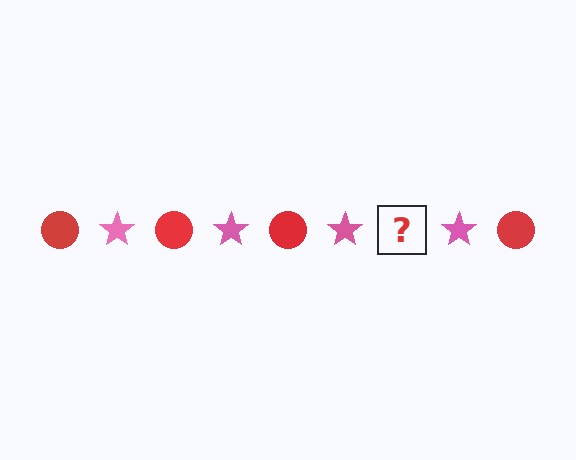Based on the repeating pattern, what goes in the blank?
The blank should be a red circle.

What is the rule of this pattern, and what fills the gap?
The rule is that the pattern alternates between red circle and pink star. The gap should be filled with a red circle.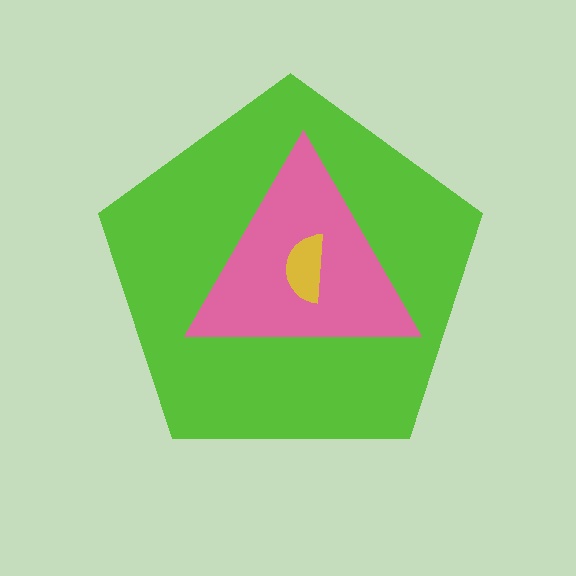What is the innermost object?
The yellow semicircle.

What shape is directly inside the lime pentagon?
The pink triangle.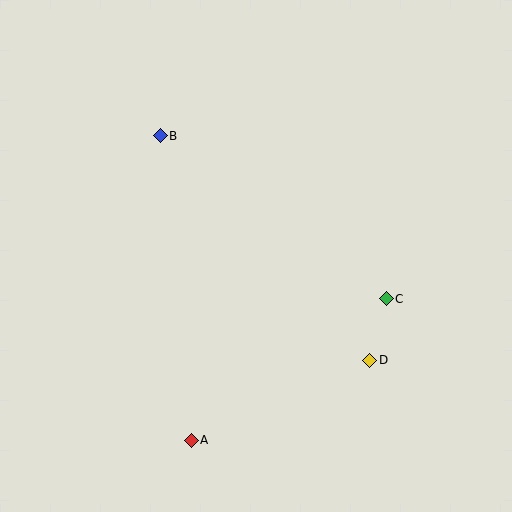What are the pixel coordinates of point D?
Point D is at (370, 360).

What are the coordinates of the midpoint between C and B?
The midpoint between C and B is at (273, 217).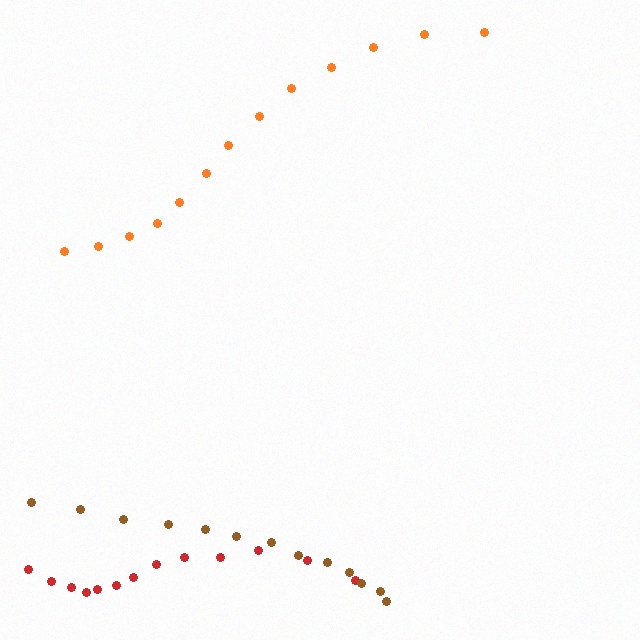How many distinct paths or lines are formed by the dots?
There are 3 distinct paths.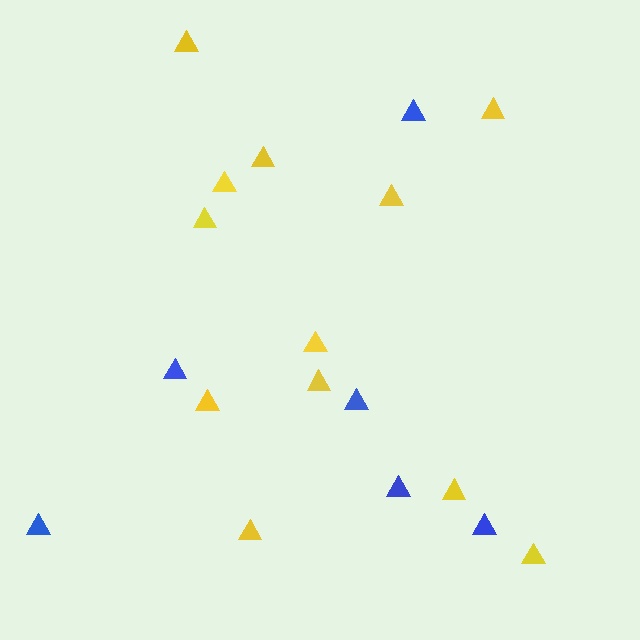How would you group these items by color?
There are 2 groups: one group of blue triangles (6) and one group of yellow triangles (12).